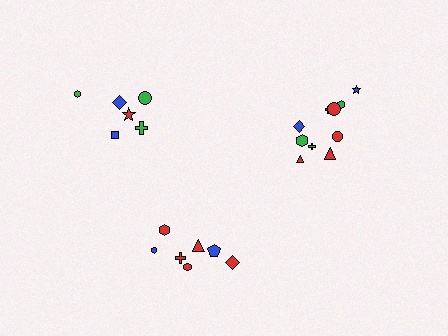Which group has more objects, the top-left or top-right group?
The top-right group.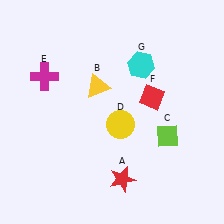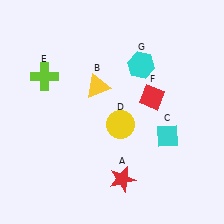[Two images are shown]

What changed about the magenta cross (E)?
In Image 1, E is magenta. In Image 2, it changed to lime.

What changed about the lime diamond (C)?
In Image 1, C is lime. In Image 2, it changed to cyan.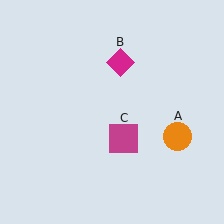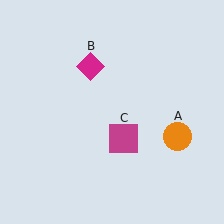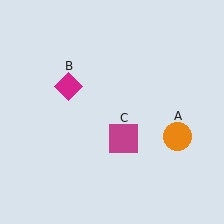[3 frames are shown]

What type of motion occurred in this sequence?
The magenta diamond (object B) rotated counterclockwise around the center of the scene.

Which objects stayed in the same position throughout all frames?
Orange circle (object A) and magenta square (object C) remained stationary.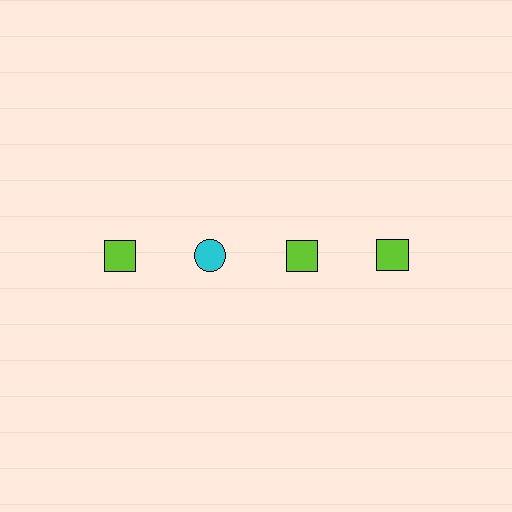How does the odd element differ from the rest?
It differs in both color (cyan instead of lime) and shape (circle instead of square).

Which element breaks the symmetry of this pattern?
The cyan circle in the top row, second from left column breaks the symmetry. All other shapes are lime squares.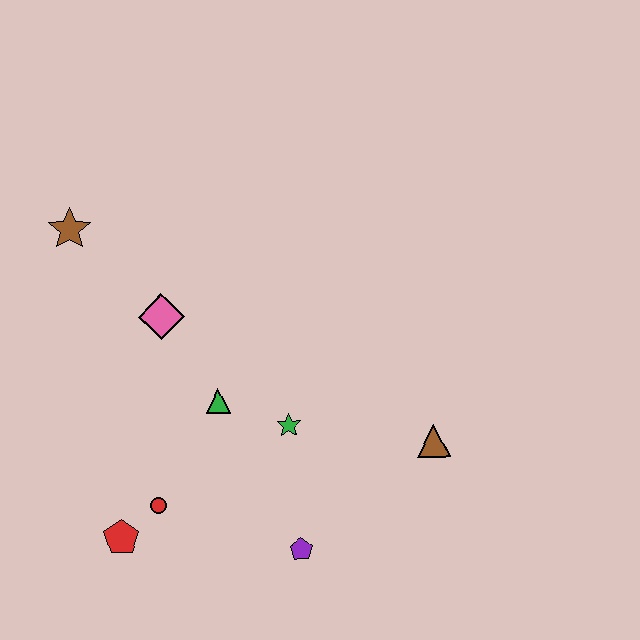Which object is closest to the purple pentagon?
The green star is closest to the purple pentagon.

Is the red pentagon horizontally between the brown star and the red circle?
Yes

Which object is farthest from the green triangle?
The brown star is farthest from the green triangle.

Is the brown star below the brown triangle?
No